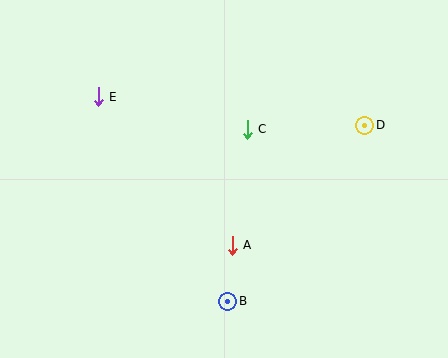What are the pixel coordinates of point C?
Point C is at (247, 129).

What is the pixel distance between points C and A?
The distance between C and A is 117 pixels.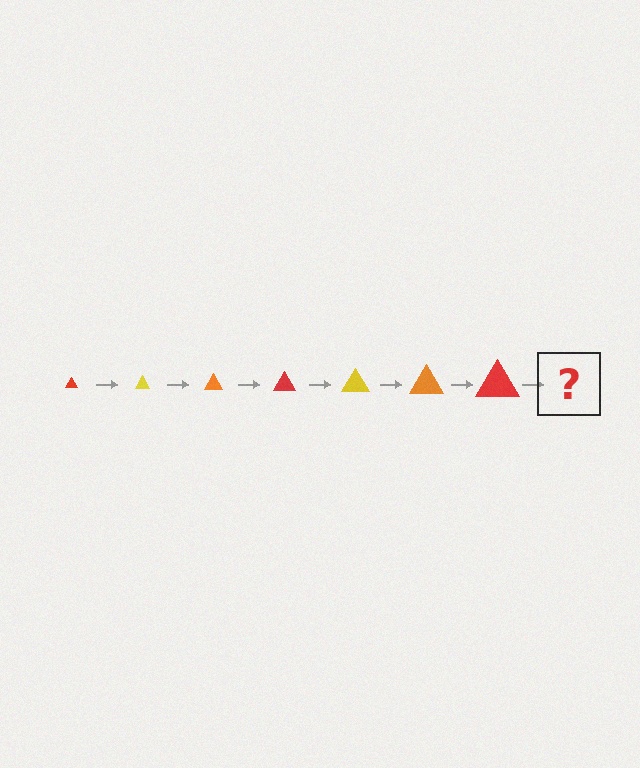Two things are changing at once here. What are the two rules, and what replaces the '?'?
The two rules are that the triangle grows larger each step and the color cycles through red, yellow, and orange. The '?' should be a yellow triangle, larger than the previous one.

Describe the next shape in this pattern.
It should be a yellow triangle, larger than the previous one.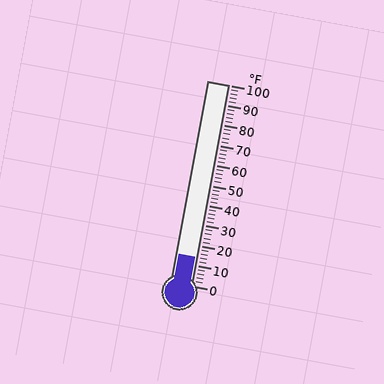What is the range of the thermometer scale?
The thermometer scale ranges from 0°F to 100°F.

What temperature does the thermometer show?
The thermometer shows approximately 14°F.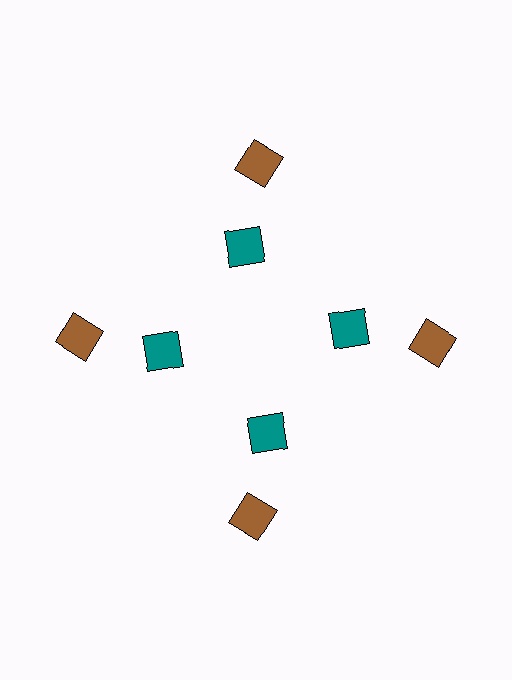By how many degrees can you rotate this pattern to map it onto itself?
The pattern maps onto itself every 90 degrees of rotation.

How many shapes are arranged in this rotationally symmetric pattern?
There are 8 shapes, arranged in 4 groups of 2.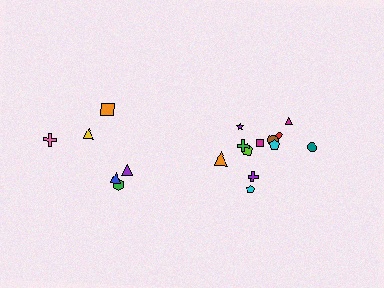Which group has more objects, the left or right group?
The right group.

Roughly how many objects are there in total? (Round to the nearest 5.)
Roughly 20 objects in total.